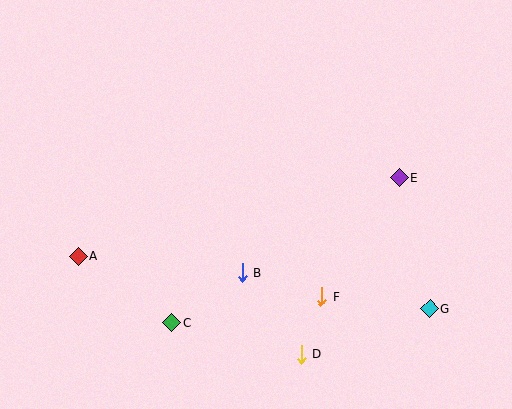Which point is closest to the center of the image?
Point B at (242, 273) is closest to the center.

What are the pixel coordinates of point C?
Point C is at (172, 322).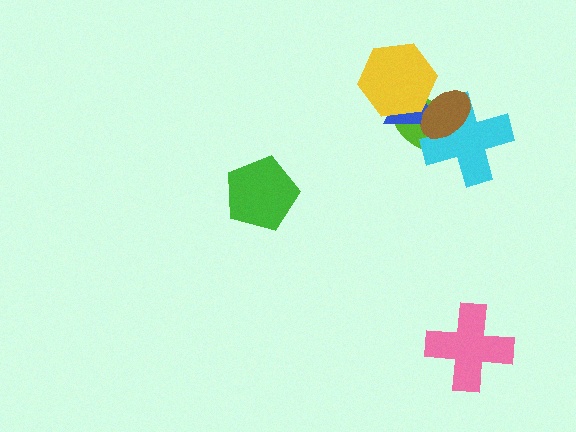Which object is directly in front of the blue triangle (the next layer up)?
The yellow hexagon is directly in front of the blue triangle.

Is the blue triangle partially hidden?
Yes, it is partially covered by another shape.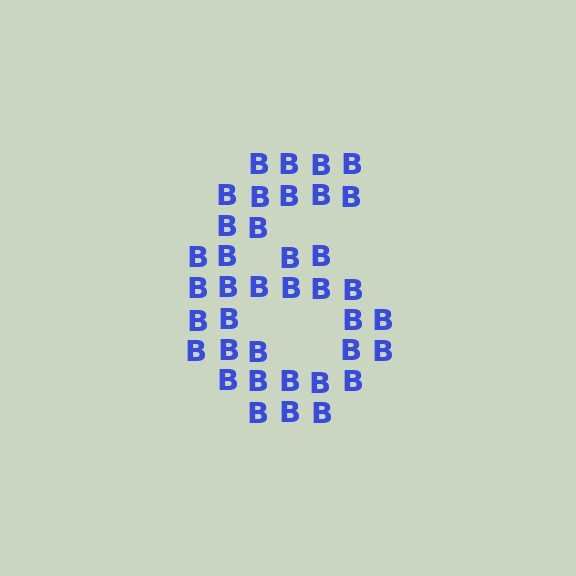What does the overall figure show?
The overall figure shows the digit 6.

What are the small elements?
The small elements are letter B's.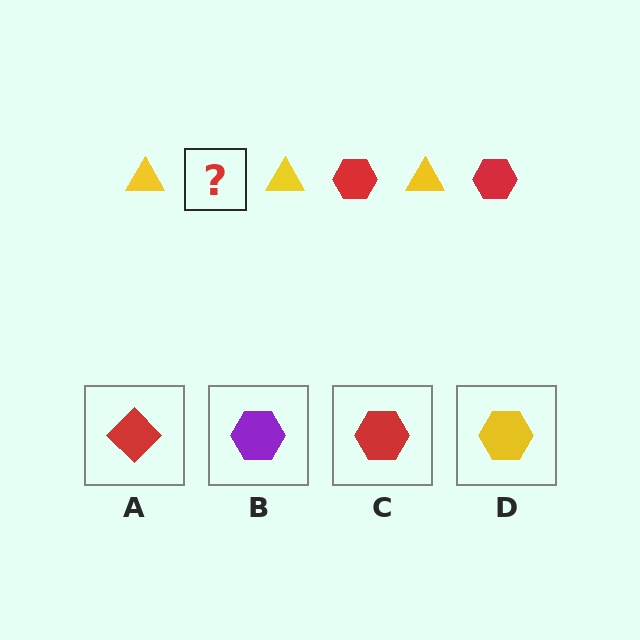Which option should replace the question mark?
Option C.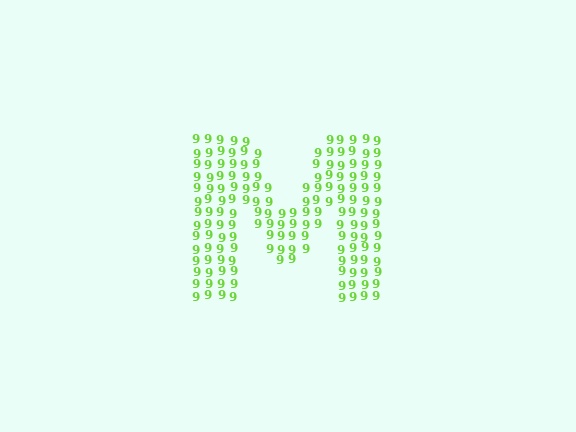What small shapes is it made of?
It is made of small digit 9's.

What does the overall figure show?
The overall figure shows the letter M.